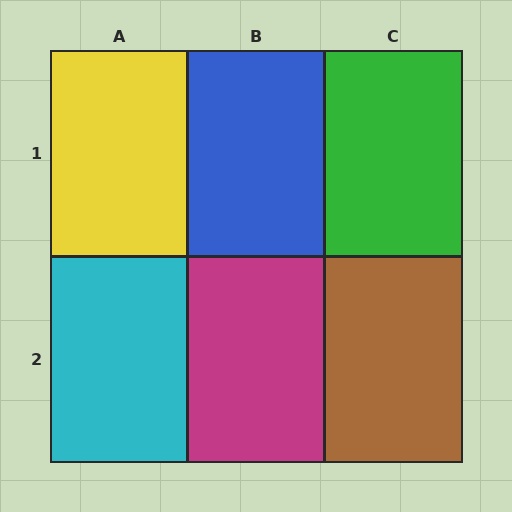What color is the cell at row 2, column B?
Magenta.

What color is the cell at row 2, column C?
Brown.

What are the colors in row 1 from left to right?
Yellow, blue, green.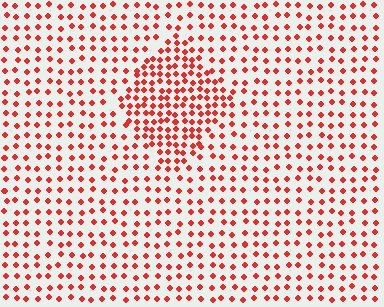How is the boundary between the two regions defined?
The boundary is defined by a change in element density (approximately 1.9x ratio). All elements are the same color, size, and shape.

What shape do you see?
I see a diamond.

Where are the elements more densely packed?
The elements are more densely packed inside the diamond boundary.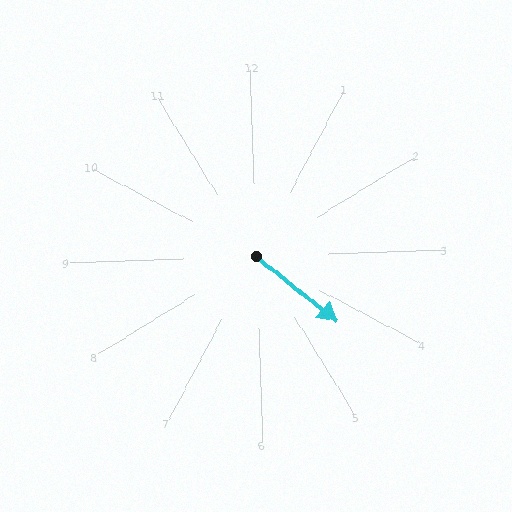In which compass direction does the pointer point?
Southeast.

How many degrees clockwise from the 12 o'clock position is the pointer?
Approximately 131 degrees.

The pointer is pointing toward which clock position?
Roughly 4 o'clock.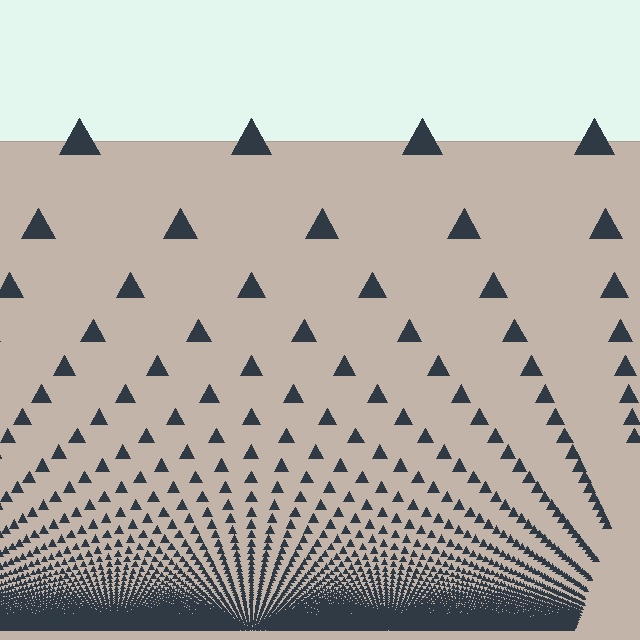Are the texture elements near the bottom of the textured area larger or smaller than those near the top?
Smaller. The gradient is inverted — elements near the bottom are smaller and denser.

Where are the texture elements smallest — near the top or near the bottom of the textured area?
Near the bottom.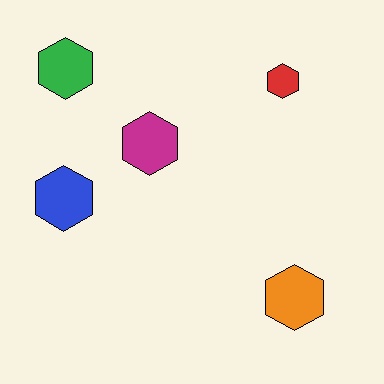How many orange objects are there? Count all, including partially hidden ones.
There is 1 orange object.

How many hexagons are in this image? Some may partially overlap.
There are 5 hexagons.